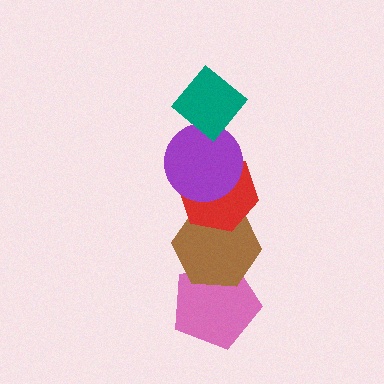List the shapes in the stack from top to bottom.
From top to bottom: the teal diamond, the purple circle, the red hexagon, the brown hexagon, the pink pentagon.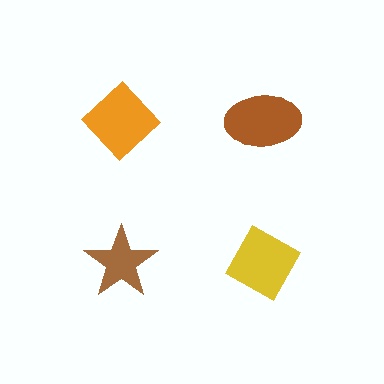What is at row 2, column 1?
A brown star.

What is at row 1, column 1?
An orange diamond.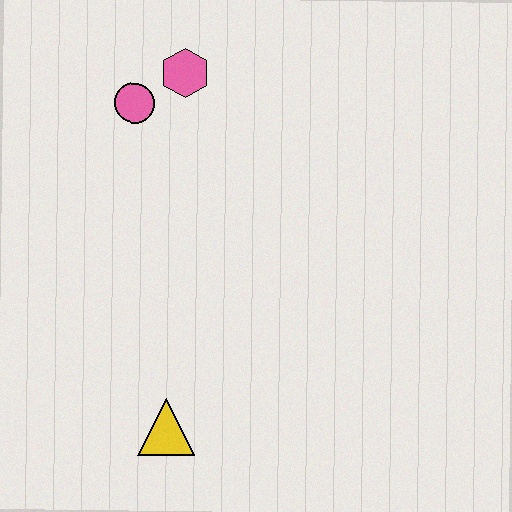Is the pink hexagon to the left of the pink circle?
No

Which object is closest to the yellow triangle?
The pink circle is closest to the yellow triangle.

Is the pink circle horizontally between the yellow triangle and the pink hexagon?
No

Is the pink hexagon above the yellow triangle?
Yes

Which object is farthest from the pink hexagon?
The yellow triangle is farthest from the pink hexagon.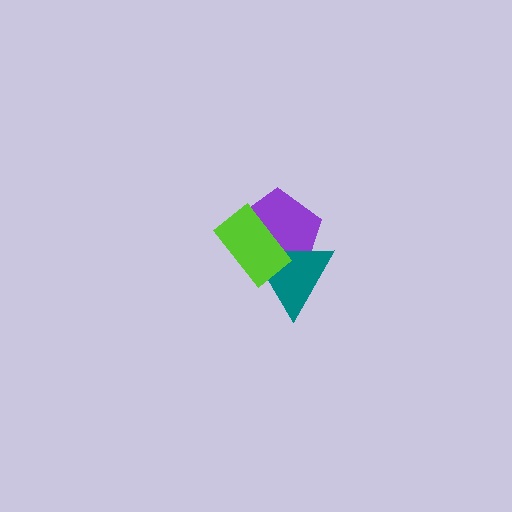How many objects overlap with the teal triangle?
2 objects overlap with the teal triangle.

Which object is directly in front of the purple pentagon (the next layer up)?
The teal triangle is directly in front of the purple pentagon.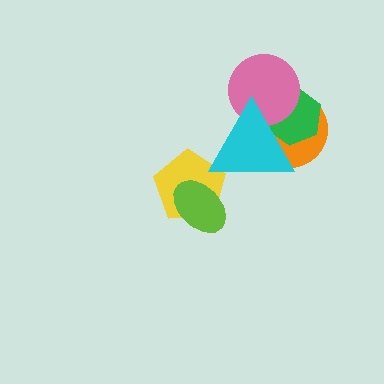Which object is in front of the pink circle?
The cyan triangle is in front of the pink circle.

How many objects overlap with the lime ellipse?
1 object overlaps with the lime ellipse.